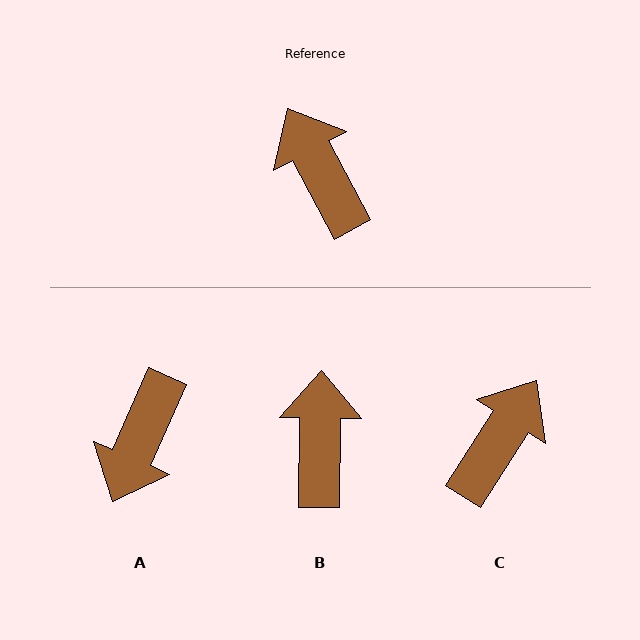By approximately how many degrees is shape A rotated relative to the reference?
Approximately 128 degrees counter-clockwise.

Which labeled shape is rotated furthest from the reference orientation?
A, about 128 degrees away.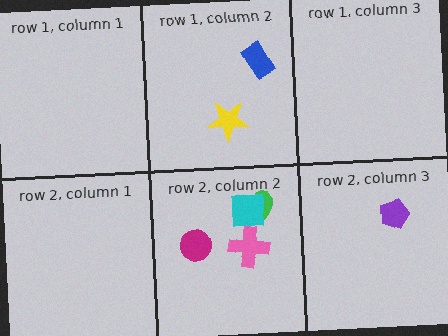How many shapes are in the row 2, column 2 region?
4.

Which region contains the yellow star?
The row 1, column 2 region.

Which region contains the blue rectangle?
The row 1, column 2 region.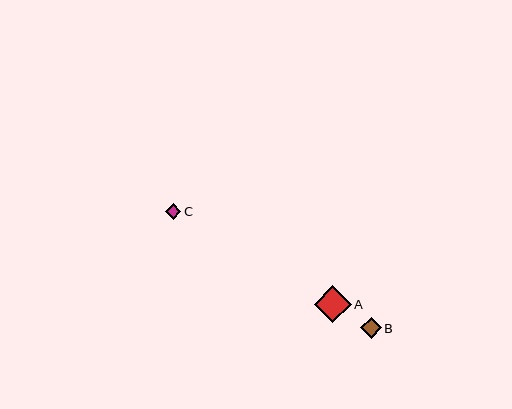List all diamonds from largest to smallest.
From largest to smallest: A, B, C.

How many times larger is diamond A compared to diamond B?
Diamond A is approximately 1.8 times the size of diamond B.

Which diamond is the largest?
Diamond A is the largest with a size of approximately 37 pixels.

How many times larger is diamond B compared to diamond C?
Diamond B is approximately 1.3 times the size of diamond C.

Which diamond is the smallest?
Diamond C is the smallest with a size of approximately 16 pixels.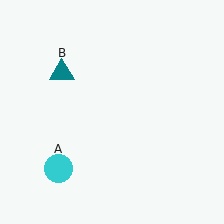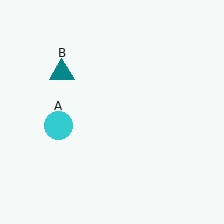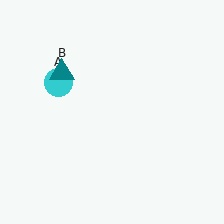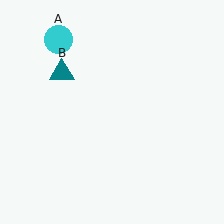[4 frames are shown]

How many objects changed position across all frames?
1 object changed position: cyan circle (object A).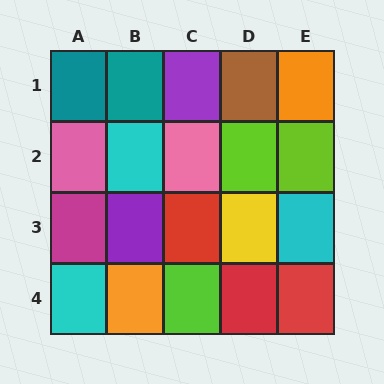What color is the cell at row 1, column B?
Teal.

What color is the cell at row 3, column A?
Magenta.